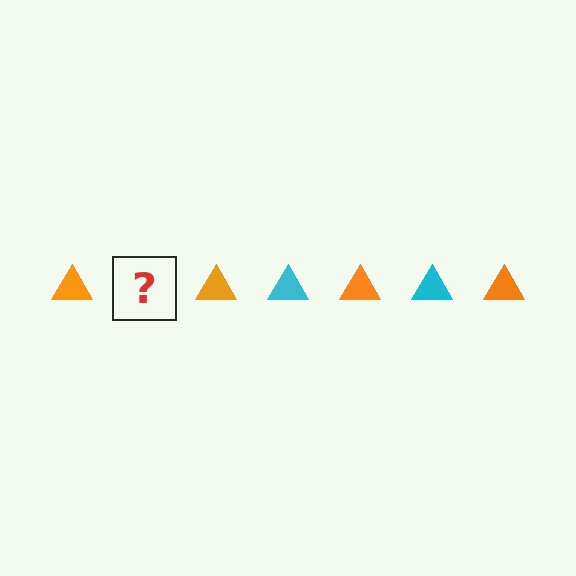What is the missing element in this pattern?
The missing element is a cyan triangle.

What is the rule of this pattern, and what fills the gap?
The rule is that the pattern cycles through orange, cyan triangles. The gap should be filled with a cyan triangle.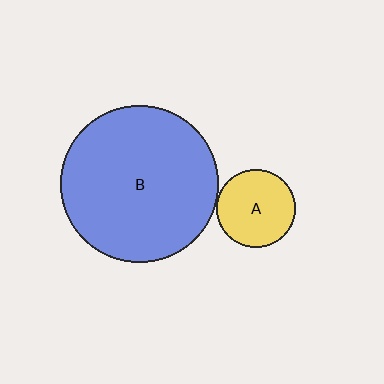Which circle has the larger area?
Circle B (blue).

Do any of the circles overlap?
No, none of the circles overlap.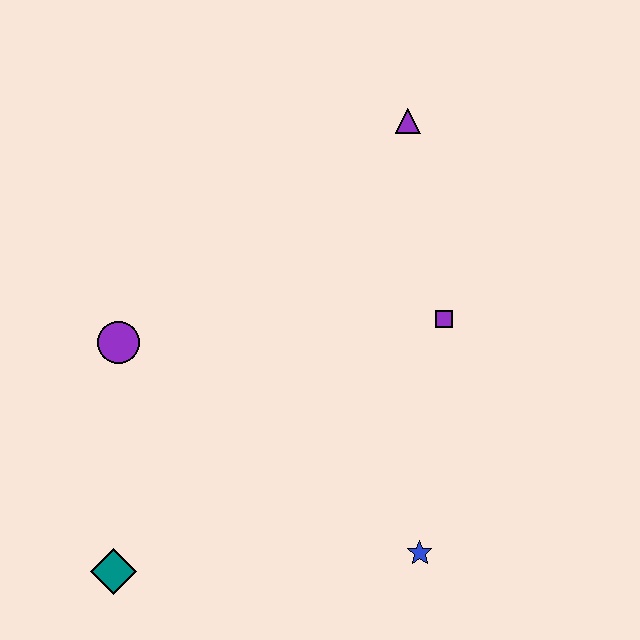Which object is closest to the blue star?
The purple square is closest to the blue star.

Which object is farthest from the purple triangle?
The teal diamond is farthest from the purple triangle.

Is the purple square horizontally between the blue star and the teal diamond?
No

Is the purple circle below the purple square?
Yes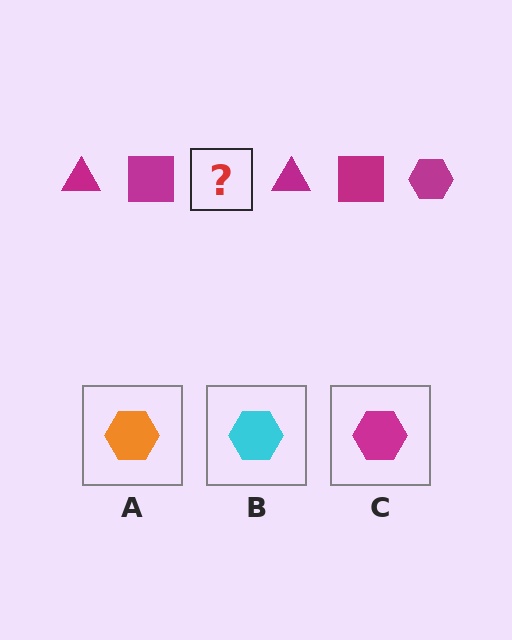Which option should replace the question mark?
Option C.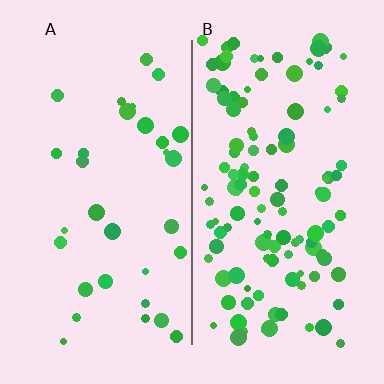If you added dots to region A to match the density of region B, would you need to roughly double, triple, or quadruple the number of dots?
Approximately triple.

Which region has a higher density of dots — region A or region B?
B (the right).